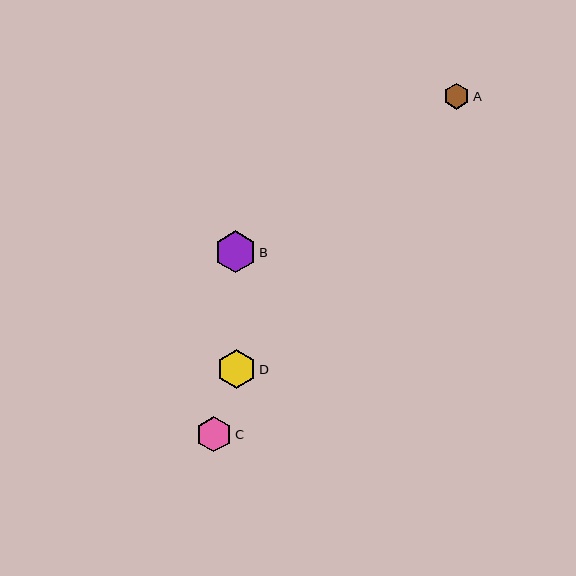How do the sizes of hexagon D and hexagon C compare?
Hexagon D and hexagon C are approximately the same size.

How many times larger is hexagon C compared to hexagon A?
Hexagon C is approximately 1.4 times the size of hexagon A.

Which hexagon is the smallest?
Hexagon A is the smallest with a size of approximately 26 pixels.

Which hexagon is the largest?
Hexagon B is the largest with a size of approximately 42 pixels.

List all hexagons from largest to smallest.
From largest to smallest: B, D, C, A.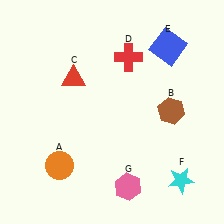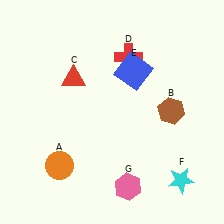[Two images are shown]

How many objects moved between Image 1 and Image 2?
1 object moved between the two images.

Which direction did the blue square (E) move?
The blue square (E) moved left.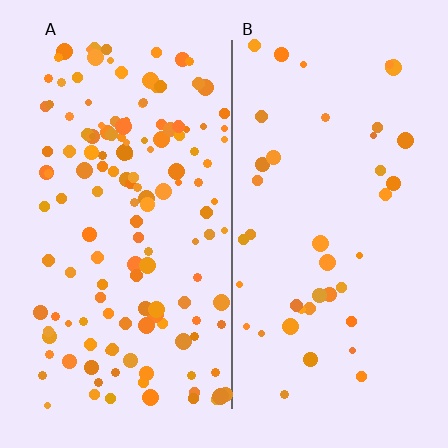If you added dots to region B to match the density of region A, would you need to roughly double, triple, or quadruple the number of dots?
Approximately triple.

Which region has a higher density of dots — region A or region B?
A (the left).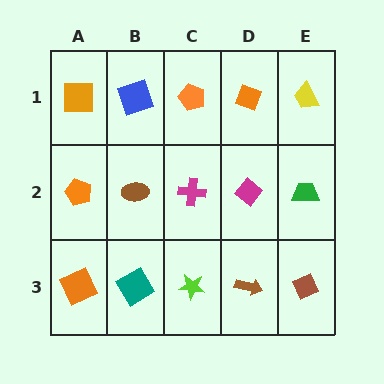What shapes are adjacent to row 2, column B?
A blue square (row 1, column B), a teal diamond (row 3, column B), an orange pentagon (row 2, column A), a magenta cross (row 2, column C).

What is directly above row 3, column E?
A green trapezoid.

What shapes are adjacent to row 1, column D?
A magenta diamond (row 2, column D), an orange pentagon (row 1, column C), a yellow trapezoid (row 1, column E).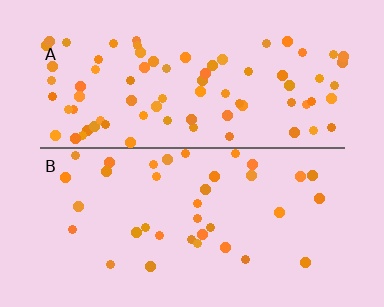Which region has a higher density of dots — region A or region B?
A (the top).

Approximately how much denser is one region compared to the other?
Approximately 2.2× — region A over region B.